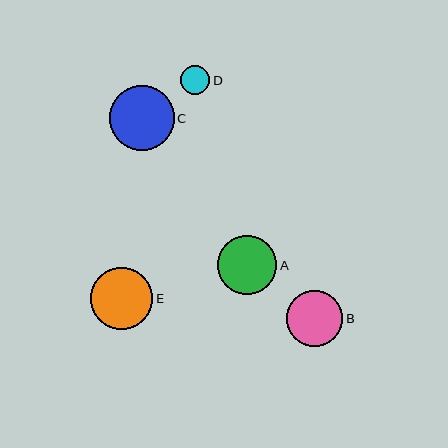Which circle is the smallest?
Circle D is the smallest with a size of approximately 29 pixels.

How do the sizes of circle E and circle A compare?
Circle E and circle A are approximately the same size.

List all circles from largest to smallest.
From largest to smallest: C, E, A, B, D.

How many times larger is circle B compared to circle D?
Circle B is approximately 1.9 times the size of circle D.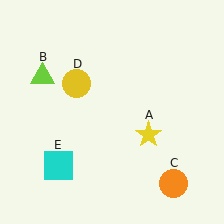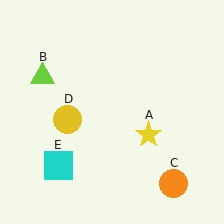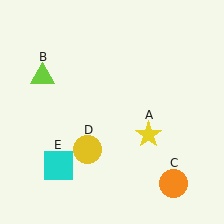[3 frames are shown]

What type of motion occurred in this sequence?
The yellow circle (object D) rotated counterclockwise around the center of the scene.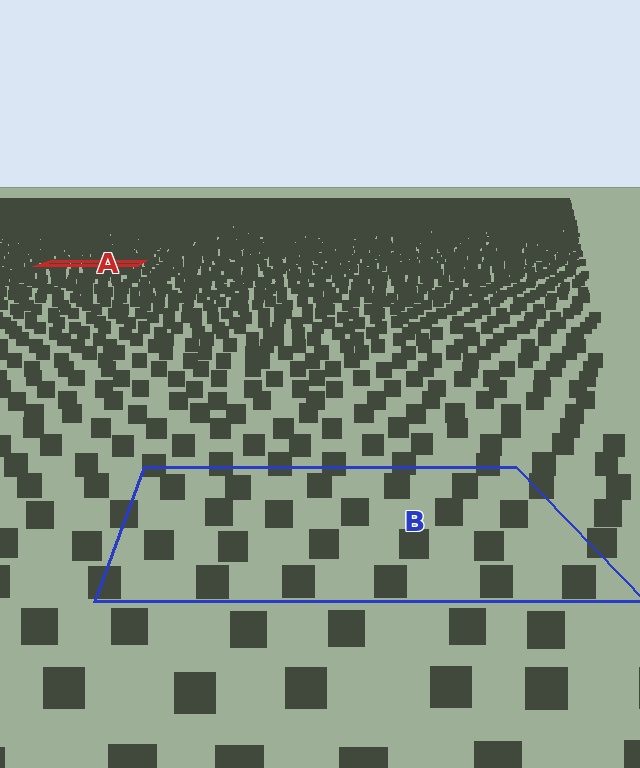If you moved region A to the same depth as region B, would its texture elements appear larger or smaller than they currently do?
They would appear larger. At a closer depth, the same texture elements are projected at a bigger on-screen size.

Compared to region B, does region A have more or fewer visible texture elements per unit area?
Region A has more texture elements per unit area — they are packed more densely because it is farther away.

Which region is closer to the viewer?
Region B is closer. The texture elements there are larger and more spread out.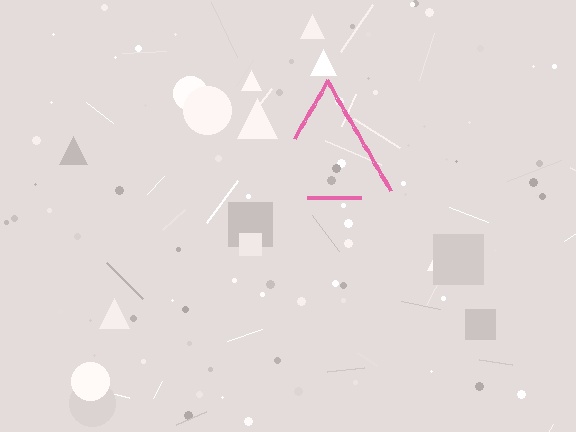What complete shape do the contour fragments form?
The contour fragments form a triangle.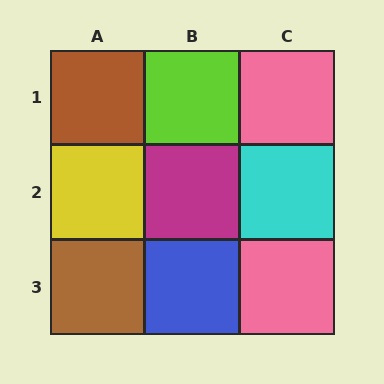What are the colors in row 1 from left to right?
Brown, lime, pink.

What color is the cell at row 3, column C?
Pink.